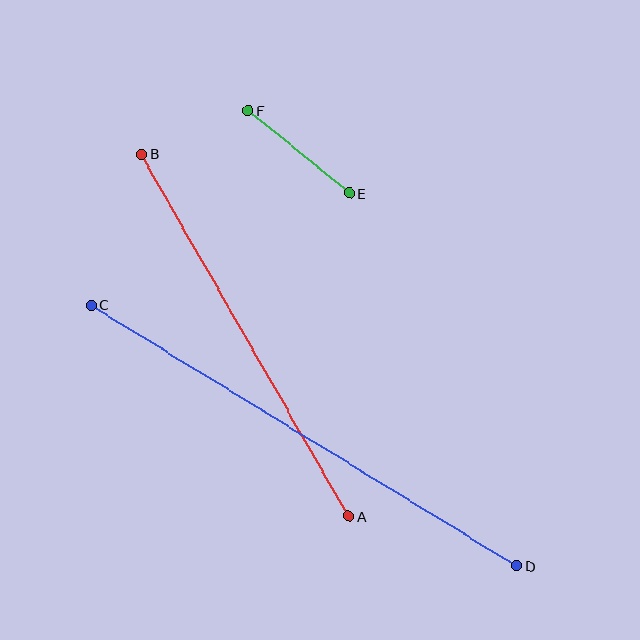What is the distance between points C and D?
The distance is approximately 499 pixels.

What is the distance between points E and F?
The distance is approximately 131 pixels.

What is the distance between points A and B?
The distance is approximately 417 pixels.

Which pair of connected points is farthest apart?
Points C and D are farthest apart.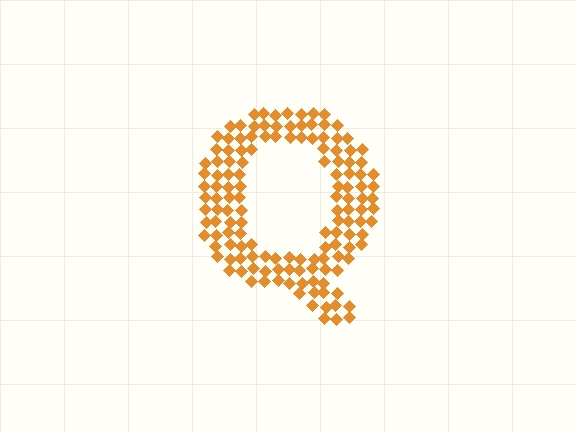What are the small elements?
The small elements are diamonds.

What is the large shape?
The large shape is the letter Q.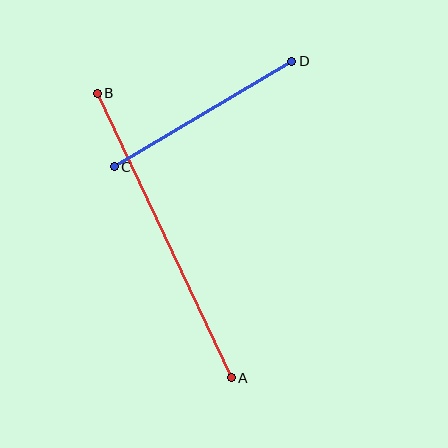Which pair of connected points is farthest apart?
Points A and B are farthest apart.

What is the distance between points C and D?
The distance is approximately 206 pixels.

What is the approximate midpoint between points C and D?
The midpoint is at approximately (203, 114) pixels.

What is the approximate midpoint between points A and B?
The midpoint is at approximately (164, 236) pixels.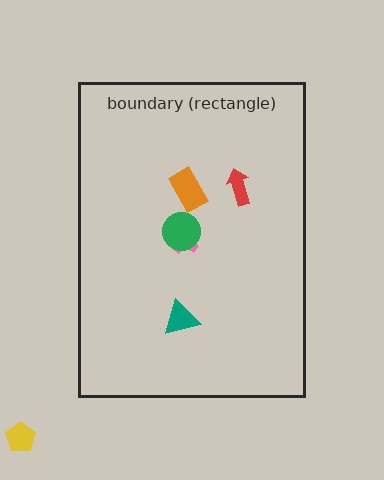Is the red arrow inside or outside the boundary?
Inside.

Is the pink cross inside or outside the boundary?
Inside.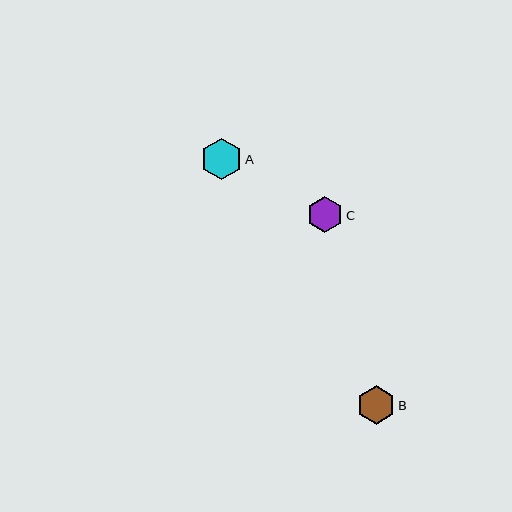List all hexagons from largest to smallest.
From largest to smallest: A, B, C.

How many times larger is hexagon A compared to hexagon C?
Hexagon A is approximately 1.2 times the size of hexagon C.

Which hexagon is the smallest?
Hexagon C is the smallest with a size of approximately 35 pixels.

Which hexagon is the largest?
Hexagon A is the largest with a size of approximately 41 pixels.